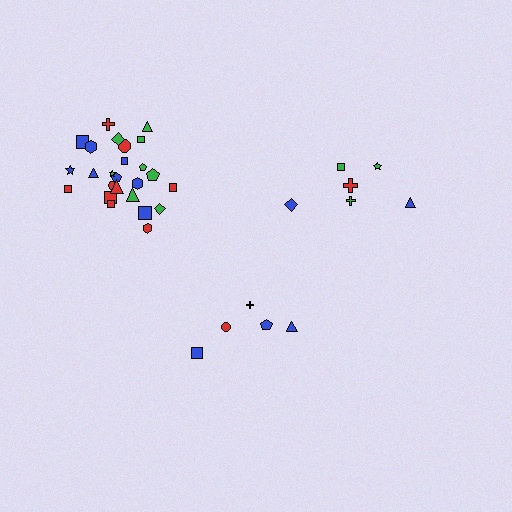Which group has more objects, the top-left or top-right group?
The top-left group.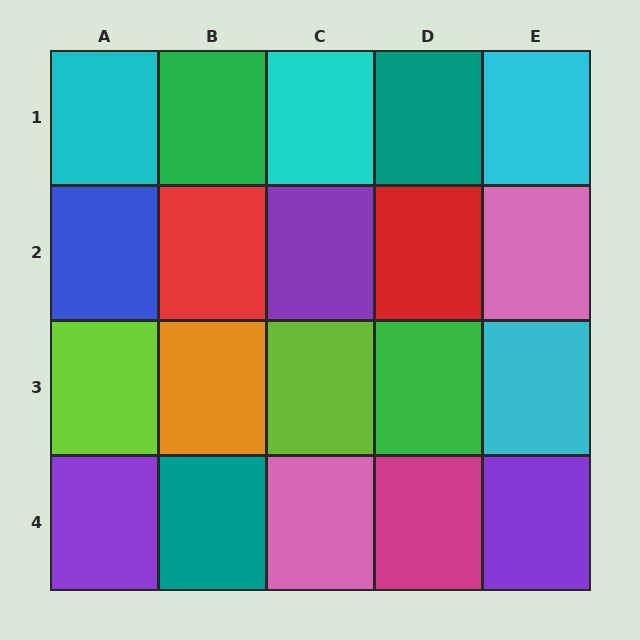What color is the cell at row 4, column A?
Purple.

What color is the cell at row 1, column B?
Green.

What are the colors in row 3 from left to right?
Lime, orange, lime, green, cyan.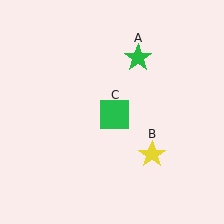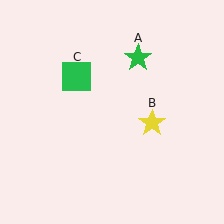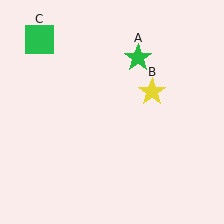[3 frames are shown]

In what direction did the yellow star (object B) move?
The yellow star (object B) moved up.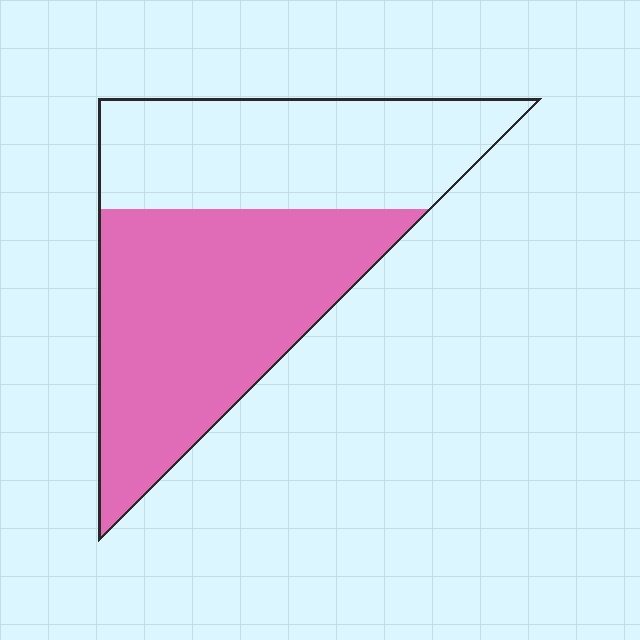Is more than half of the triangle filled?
Yes.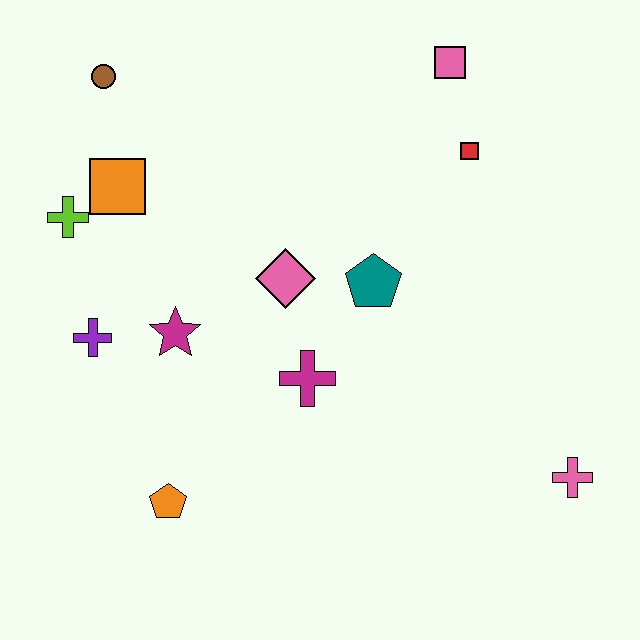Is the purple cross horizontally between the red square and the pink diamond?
No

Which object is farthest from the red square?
The orange pentagon is farthest from the red square.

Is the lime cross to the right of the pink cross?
No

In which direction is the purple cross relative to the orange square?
The purple cross is below the orange square.